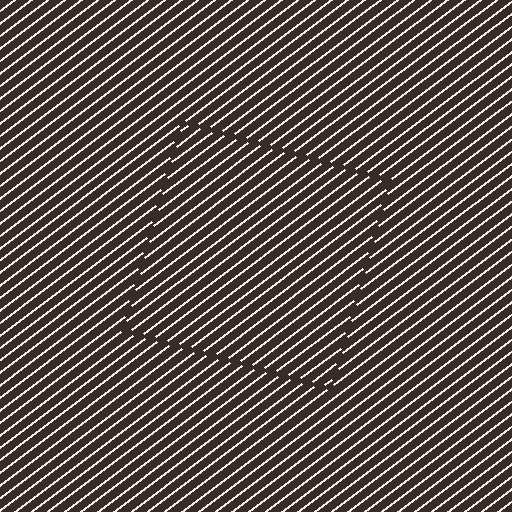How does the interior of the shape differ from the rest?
The interior of the shape contains the same grating, shifted by half a period — the contour is defined by the phase discontinuity where line-ends from the inner and outer gratings abut.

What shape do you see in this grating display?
An illusory square. The interior of the shape contains the same grating, shifted by half a period — the contour is defined by the phase discontinuity where line-ends from the inner and outer gratings abut.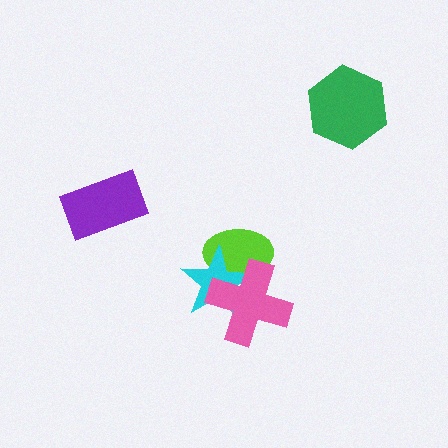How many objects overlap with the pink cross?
2 objects overlap with the pink cross.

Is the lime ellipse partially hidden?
Yes, it is partially covered by another shape.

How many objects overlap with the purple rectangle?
0 objects overlap with the purple rectangle.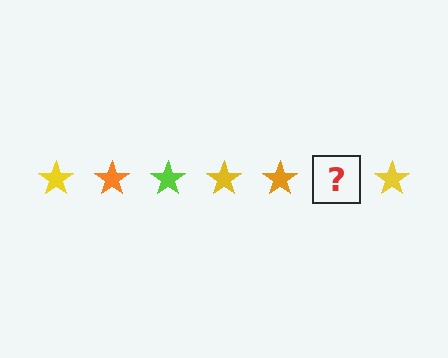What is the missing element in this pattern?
The missing element is a lime star.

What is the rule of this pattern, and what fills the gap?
The rule is that the pattern cycles through yellow, orange, lime stars. The gap should be filled with a lime star.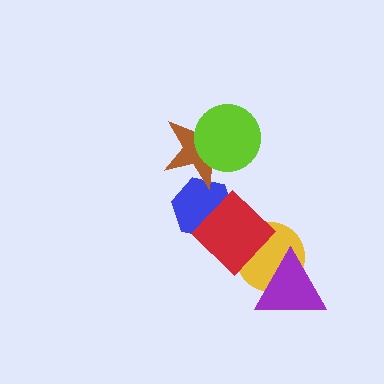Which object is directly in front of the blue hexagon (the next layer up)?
The brown star is directly in front of the blue hexagon.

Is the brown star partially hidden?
Yes, it is partially covered by another shape.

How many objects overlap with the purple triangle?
1 object overlaps with the purple triangle.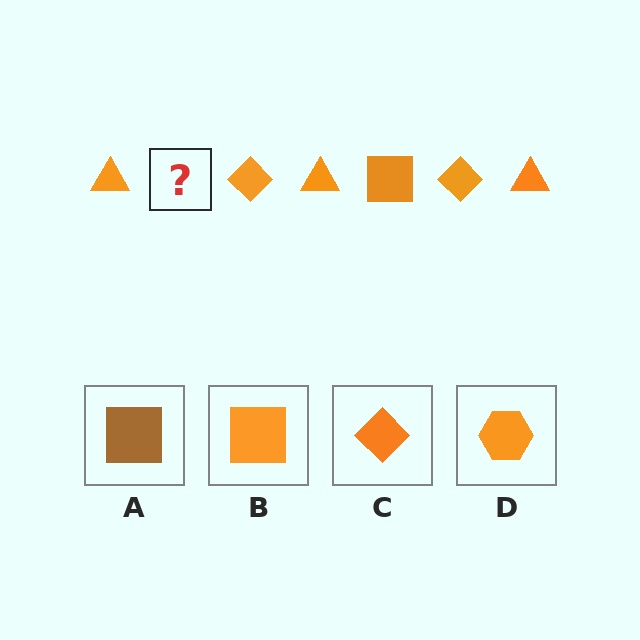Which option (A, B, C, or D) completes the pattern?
B.